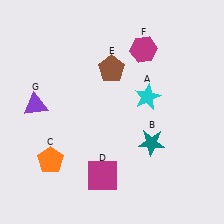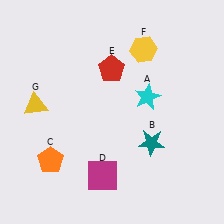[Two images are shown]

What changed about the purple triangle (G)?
In Image 1, G is purple. In Image 2, it changed to yellow.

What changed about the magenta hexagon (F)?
In Image 1, F is magenta. In Image 2, it changed to yellow.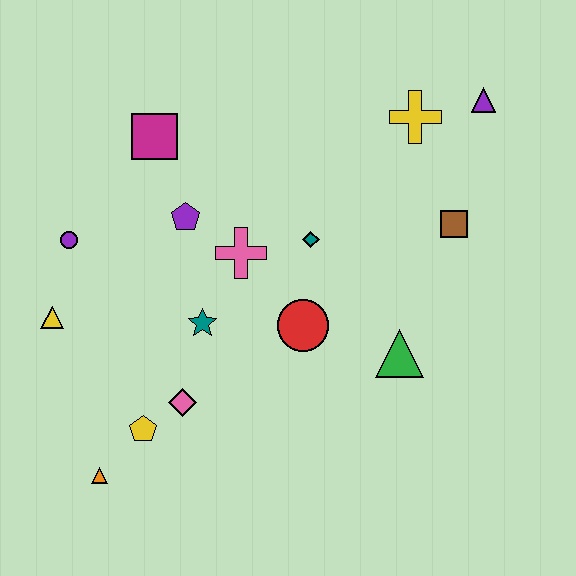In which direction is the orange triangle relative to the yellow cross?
The orange triangle is below the yellow cross.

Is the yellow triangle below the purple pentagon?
Yes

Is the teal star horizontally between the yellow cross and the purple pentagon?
Yes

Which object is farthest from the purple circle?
The purple triangle is farthest from the purple circle.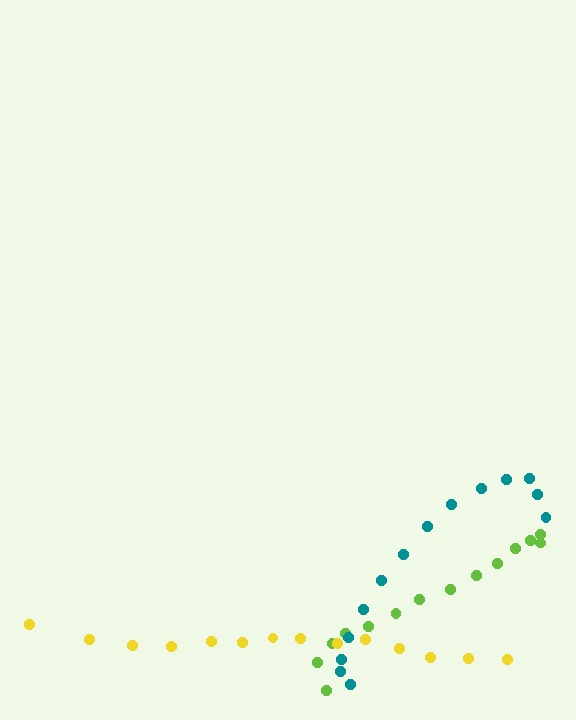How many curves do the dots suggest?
There are 3 distinct paths.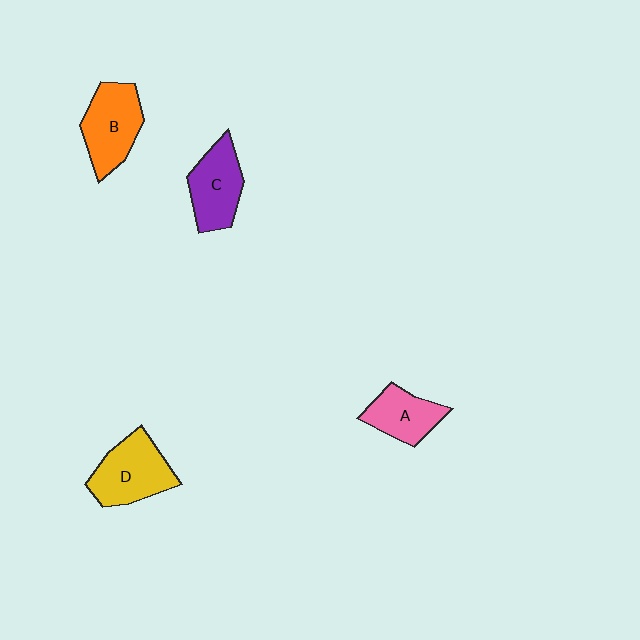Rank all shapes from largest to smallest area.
From largest to smallest: D (yellow), B (orange), C (purple), A (pink).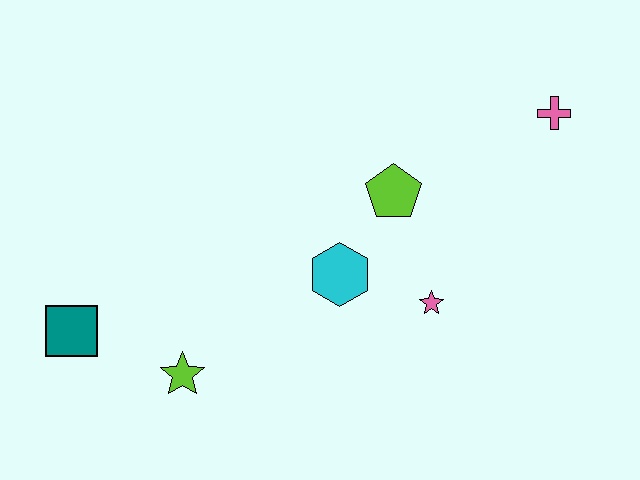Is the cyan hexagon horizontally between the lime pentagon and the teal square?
Yes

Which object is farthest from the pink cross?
The teal square is farthest from the pink cross.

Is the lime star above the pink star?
No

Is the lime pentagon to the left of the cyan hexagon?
No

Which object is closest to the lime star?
The teal square is closest to the lime star.